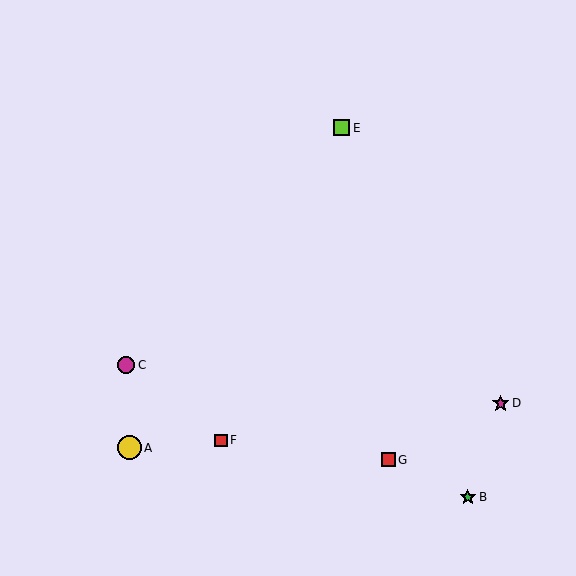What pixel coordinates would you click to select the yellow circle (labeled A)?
Click at (129, 448) to select the yellow circle A.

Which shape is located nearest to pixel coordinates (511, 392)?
The magenta star (labeled D) at (501, 403) is nearest to that location.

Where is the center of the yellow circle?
The center of the yellow circle is at (129, 448).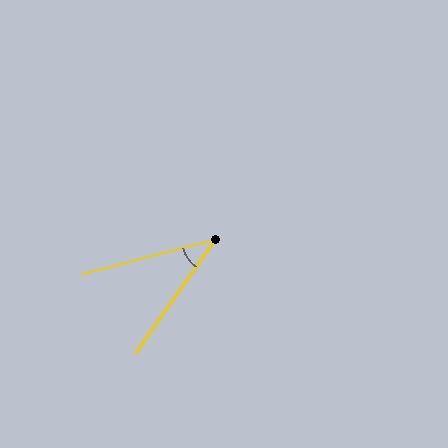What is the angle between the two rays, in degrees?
Approximately 40 degrees.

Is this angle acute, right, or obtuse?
It is acute.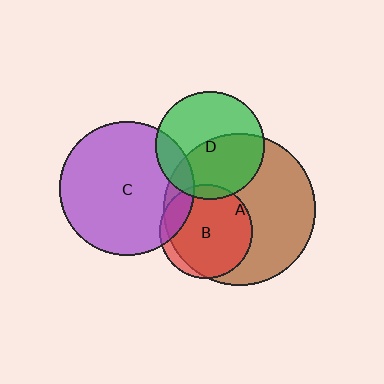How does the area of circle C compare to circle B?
Approximately 2.1 times.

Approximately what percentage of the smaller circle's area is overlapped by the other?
Approximately 90%.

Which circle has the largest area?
Circle A (brown).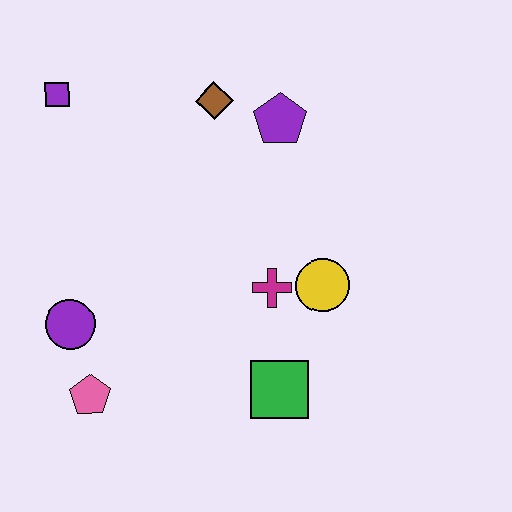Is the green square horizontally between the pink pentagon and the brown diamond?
No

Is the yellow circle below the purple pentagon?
Yes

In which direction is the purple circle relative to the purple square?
The purple circle is below the purple square.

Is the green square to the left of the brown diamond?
No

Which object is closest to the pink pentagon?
The purple circle is closest to the pink pentagon.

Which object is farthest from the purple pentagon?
The pink pentagon is farthest from the purple pentagon.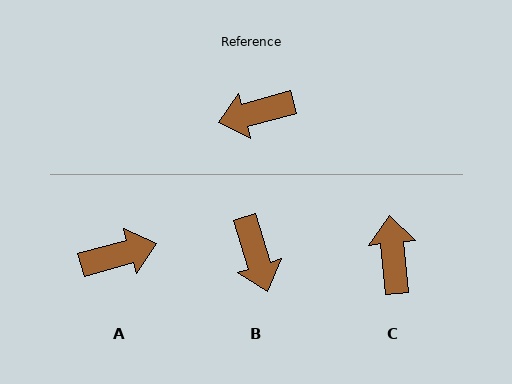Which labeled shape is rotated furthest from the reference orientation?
A, about 180 degrees away.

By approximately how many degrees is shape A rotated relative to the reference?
Approximately 180 degrees clockwise.